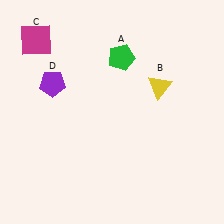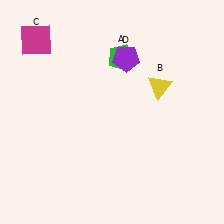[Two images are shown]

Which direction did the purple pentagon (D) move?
The purple pentagon (D) moved right.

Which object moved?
The purple pentagon (D) moved right.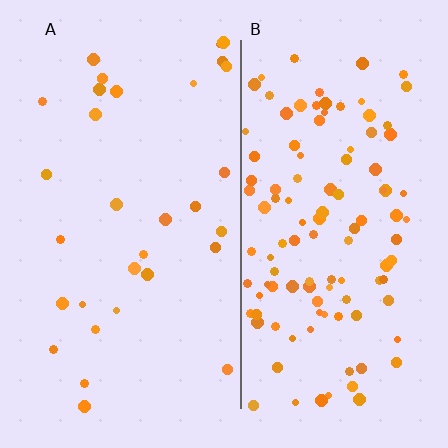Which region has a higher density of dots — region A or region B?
B (the right).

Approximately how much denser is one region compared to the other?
Approximately 3.7× — region B over region A.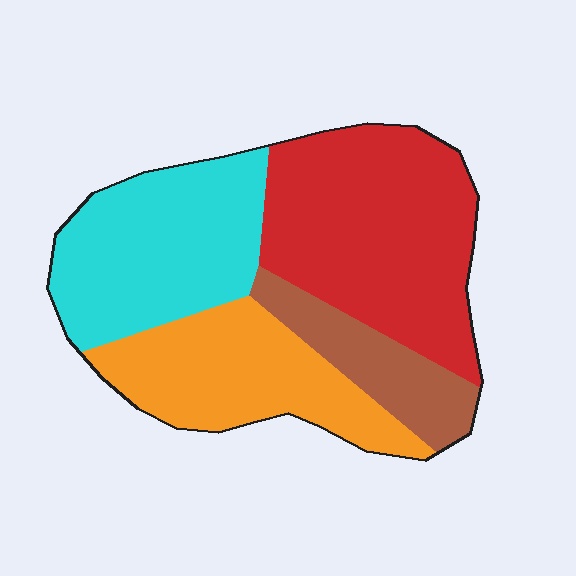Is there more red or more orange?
Red.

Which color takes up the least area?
Brown, at roughly 15%.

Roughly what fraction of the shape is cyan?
Cyan takes up about one quarter (1/4) of the shape.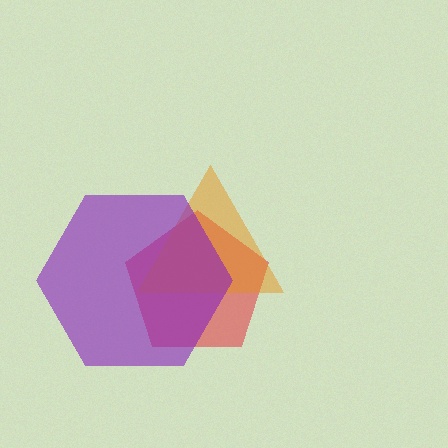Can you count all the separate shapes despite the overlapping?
Yes, there are 3 separate shapes.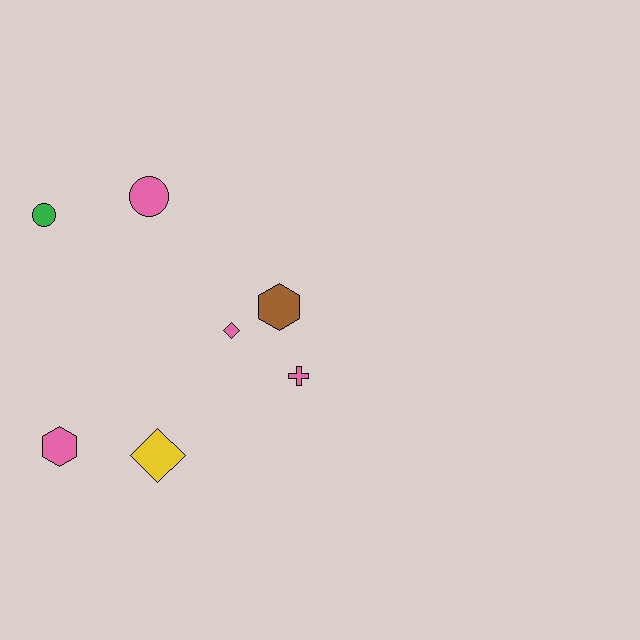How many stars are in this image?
There are no stars.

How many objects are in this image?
There are 7 objects.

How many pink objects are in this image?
There are 4 pink objects.